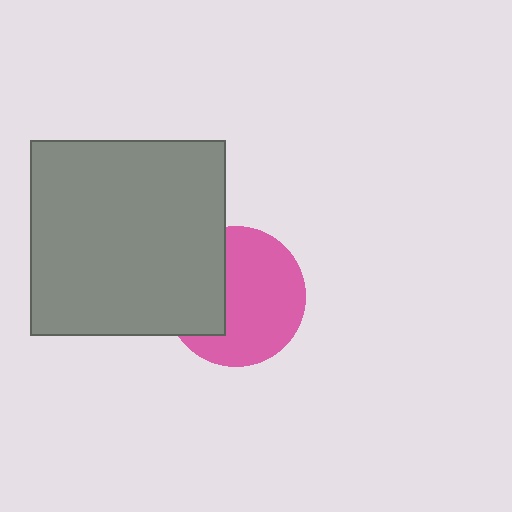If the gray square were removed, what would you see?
You would see the complete pink circle.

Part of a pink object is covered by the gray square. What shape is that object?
It is a circle.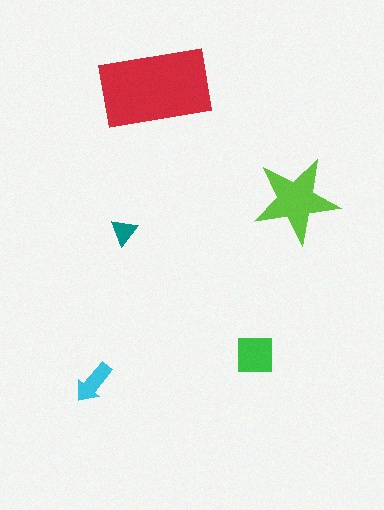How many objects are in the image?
There are 5 objects in the image.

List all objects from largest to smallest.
The red rectangle, the lime star, the green square, the cyan arrow, the teal triangle.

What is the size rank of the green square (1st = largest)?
3rd.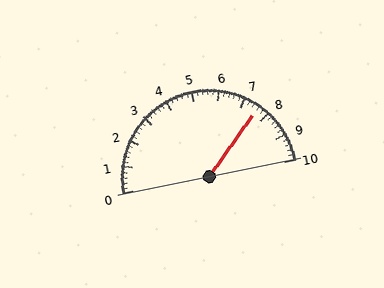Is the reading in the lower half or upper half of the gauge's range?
The reading is in the upper half of the range (0 to 10).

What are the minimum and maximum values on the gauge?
The gauge ranges from 0 to 10.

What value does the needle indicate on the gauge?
The needle indicates approximately 7.6.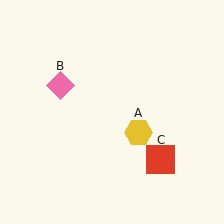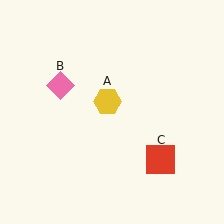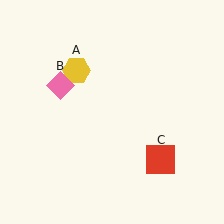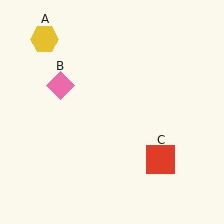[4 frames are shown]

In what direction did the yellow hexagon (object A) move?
The yellow hexagon (object A) moved up and to the left.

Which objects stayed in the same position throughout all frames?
Pink diamond (object B) and red square (object C) remained stationary.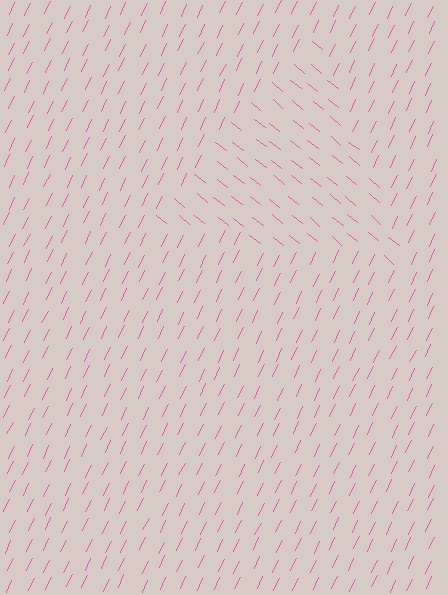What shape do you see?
I see a triangle.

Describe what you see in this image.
The image is filled with small pink line segments. A triangle region in the image has lines oriented differently from the surrounding lines, creating a visible texture boundary.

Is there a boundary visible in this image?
Yes, there is a texture boundary formed by a change in line orientation.